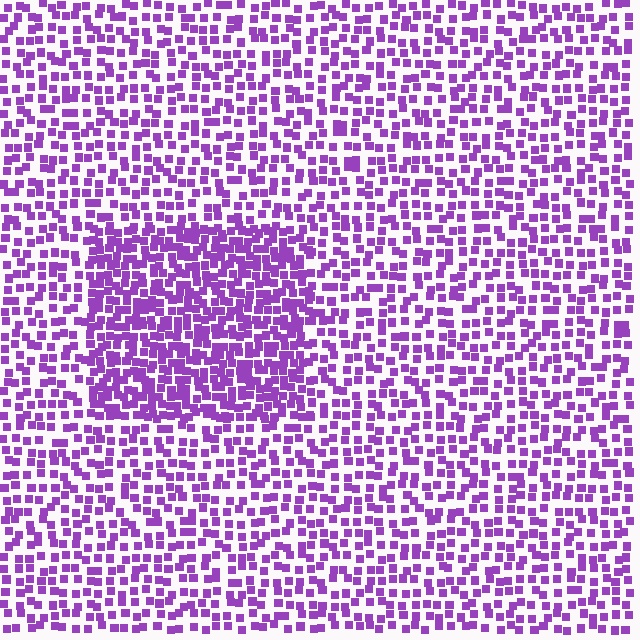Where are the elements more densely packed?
The elements are more densely packed inside the rectangle boundary.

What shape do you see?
I see a rectangle.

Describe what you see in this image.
The image contains small purple elements arranged at two different densities. A rectangle-shaped region is visible where the elements are more densely packed than the surrounding area.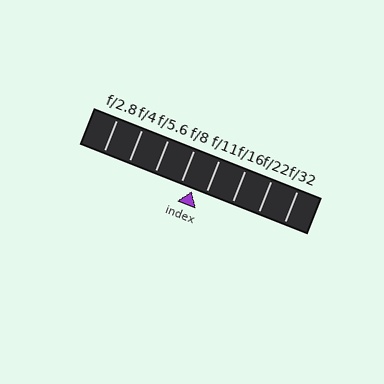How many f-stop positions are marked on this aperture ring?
There are 8 f-stop positions marked.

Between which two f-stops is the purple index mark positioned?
The index mark is between f/8 and f/11.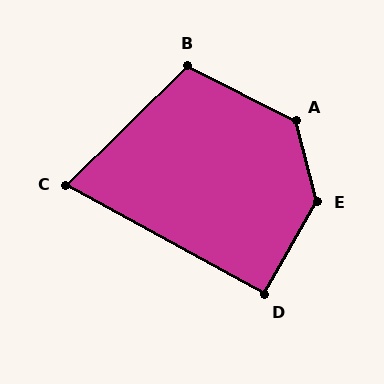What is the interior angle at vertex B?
Approximately 109 degrees (obtuse).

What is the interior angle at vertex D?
Approximately 91 degrees (approximately right).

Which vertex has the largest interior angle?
E, at approximately 135 degrees.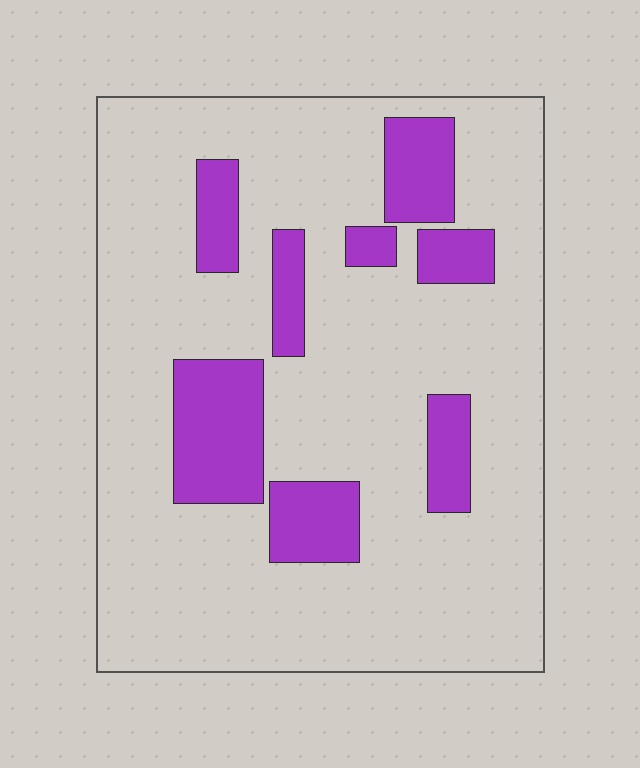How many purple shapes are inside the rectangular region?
8.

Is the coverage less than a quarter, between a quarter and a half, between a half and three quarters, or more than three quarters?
Less than a quarter.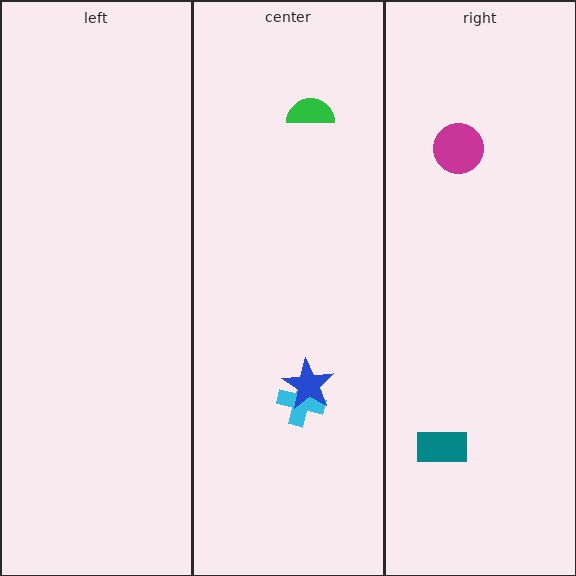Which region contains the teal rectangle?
The right region.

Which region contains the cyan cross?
The center region.